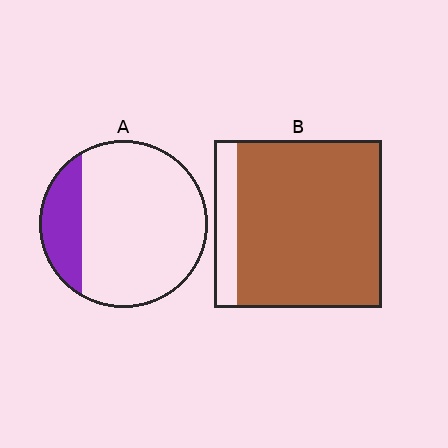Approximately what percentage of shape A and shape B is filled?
A is approximately 20% and B is approximately 85%.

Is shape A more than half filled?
No.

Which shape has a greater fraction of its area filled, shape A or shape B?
Shape B.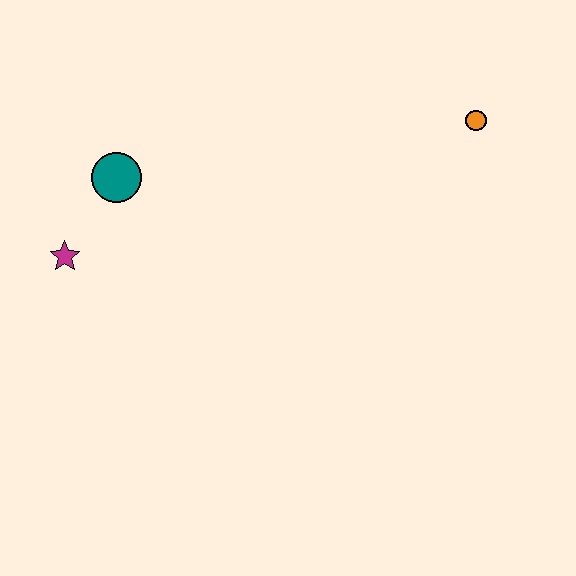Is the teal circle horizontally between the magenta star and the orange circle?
Yes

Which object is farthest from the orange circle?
The magenta star is farthest from the orange circle.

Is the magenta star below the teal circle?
Yes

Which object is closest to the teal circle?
The magenta star is closest to the teal circle.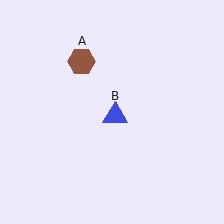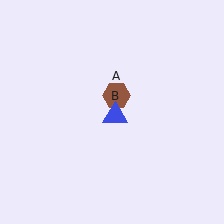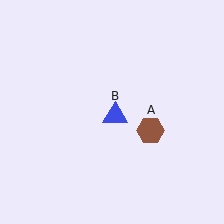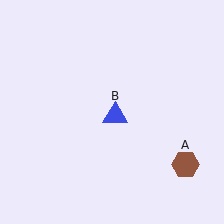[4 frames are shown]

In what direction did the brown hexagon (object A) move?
The brown hexagon (object A) moved down and to the right.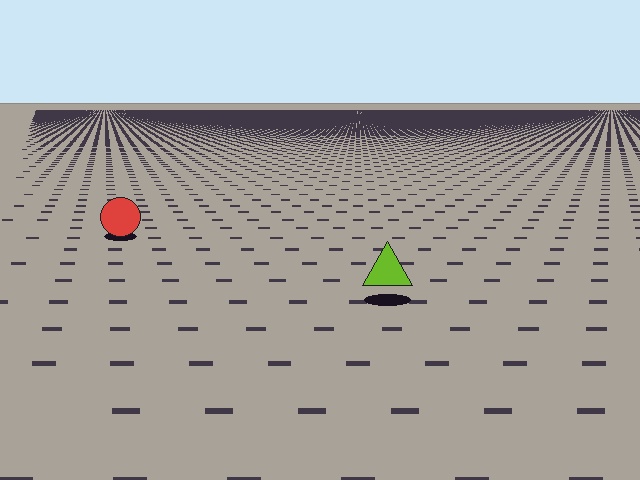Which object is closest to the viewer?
The lime triangle is closest. The texture marks near it are larger and more spread out.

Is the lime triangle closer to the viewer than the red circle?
Yes. The lime triangle is closer — you can tell from the texture gradient: the ground texture is coarser near it.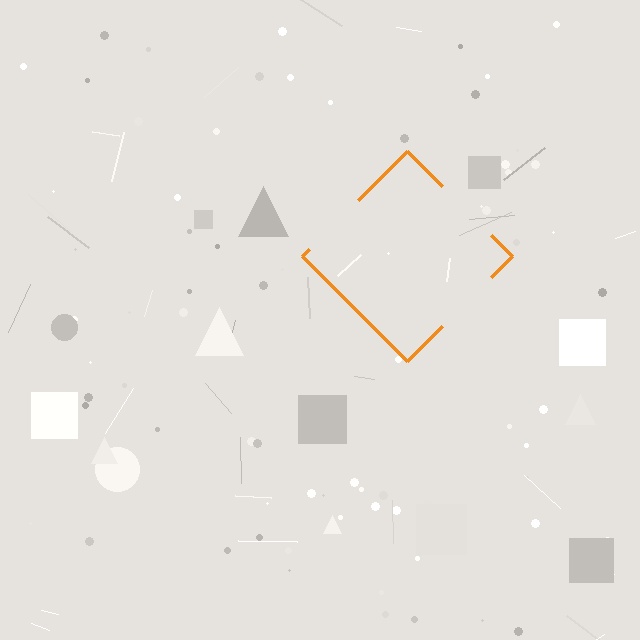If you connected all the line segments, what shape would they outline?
They would outline a diamond.